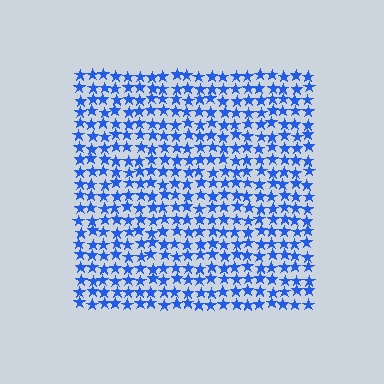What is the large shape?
The large shape is a square.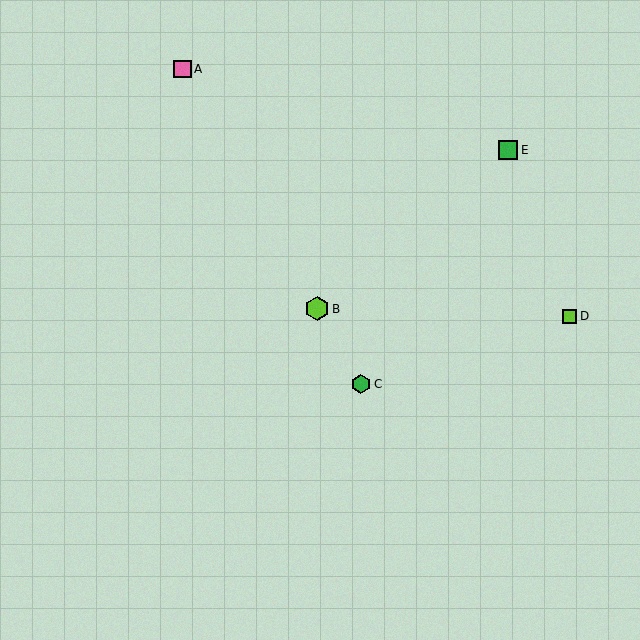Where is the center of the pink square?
The center of the pink square is at (182, 69).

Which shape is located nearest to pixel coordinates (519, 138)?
The green square (labeled E) at (508, 150) is nearest to that location.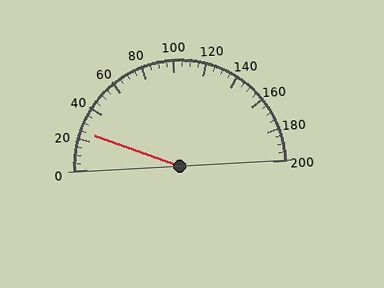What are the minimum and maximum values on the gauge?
The gauge ranges from 0 to 200.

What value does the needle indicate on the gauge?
The needle indicates approximately 25.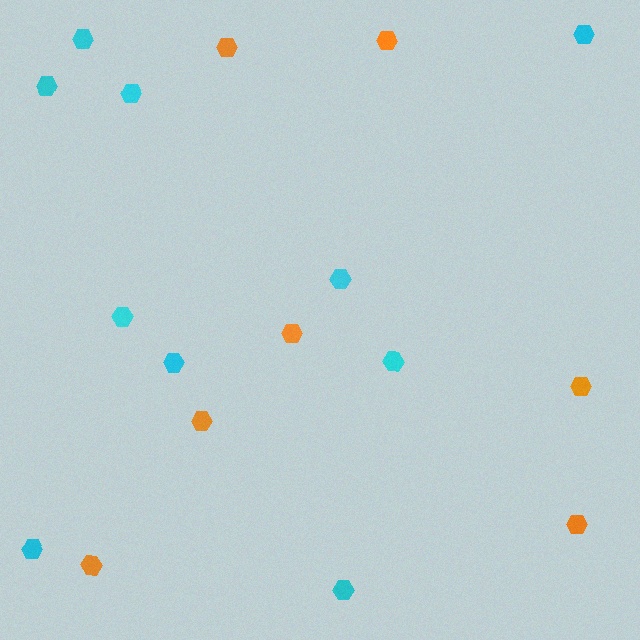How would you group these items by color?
There are 2 groups: one group of orange hexagons (7) and one group of cyan hexagons (10).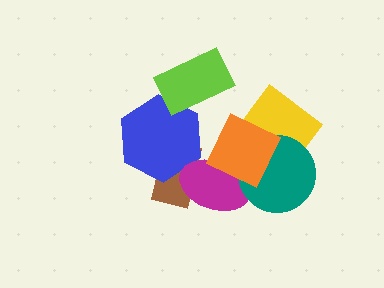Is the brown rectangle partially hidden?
Yes, it is partially covered by another shape.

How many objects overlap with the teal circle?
3 objects overlap with the teal circle.